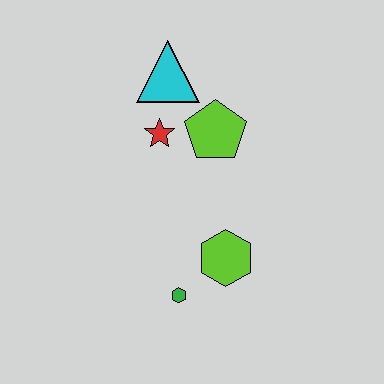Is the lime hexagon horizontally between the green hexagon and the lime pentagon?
No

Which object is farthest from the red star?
The green hexagon is farthest from the red star.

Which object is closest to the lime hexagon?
The green hexagon is closest to the lime hexagon.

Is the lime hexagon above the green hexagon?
Yes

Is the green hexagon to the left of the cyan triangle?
No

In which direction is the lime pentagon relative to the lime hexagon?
The lime pentagon is above the lime hexagon.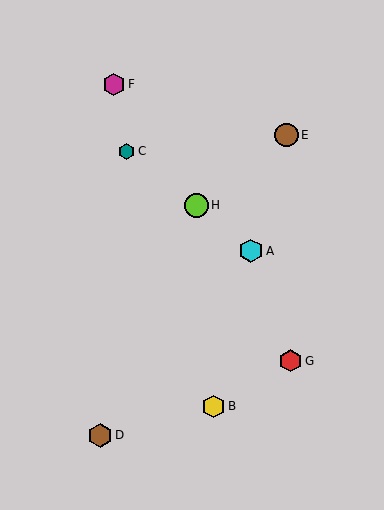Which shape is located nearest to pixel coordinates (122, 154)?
The teal hexagon (labeled C) at (127, 151) is nearest to that location.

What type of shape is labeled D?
Shape D is a brown hexagon.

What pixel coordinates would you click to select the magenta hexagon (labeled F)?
Click at (114, 84) to select the magenta hexagon F.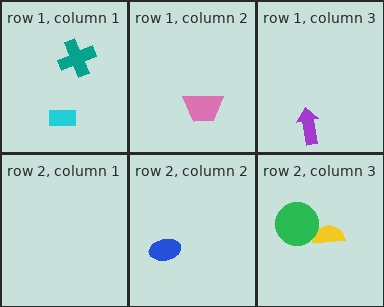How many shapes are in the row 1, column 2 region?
1.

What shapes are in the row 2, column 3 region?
The yellow semicircle, the green circle.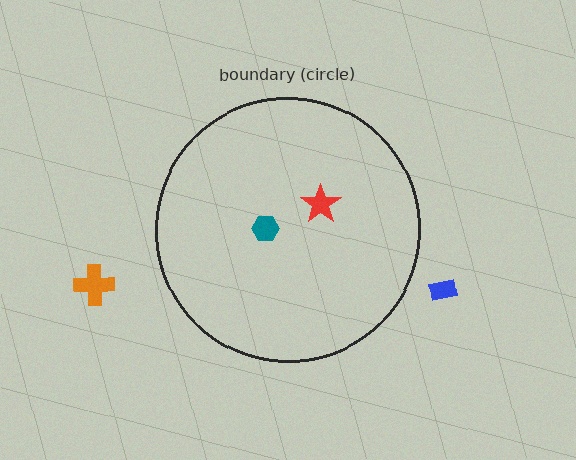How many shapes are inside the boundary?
2 inside, 2 outside.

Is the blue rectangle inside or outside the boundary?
Outside.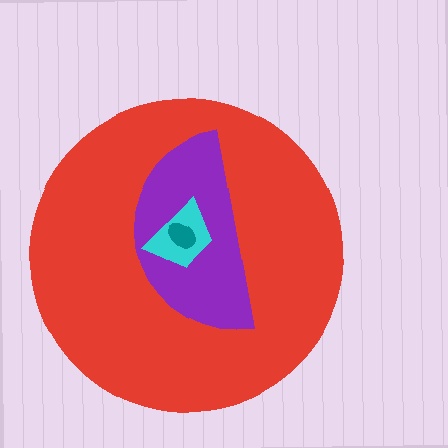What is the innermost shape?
The teal ellipse.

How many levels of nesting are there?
4.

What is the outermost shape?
The red circle.